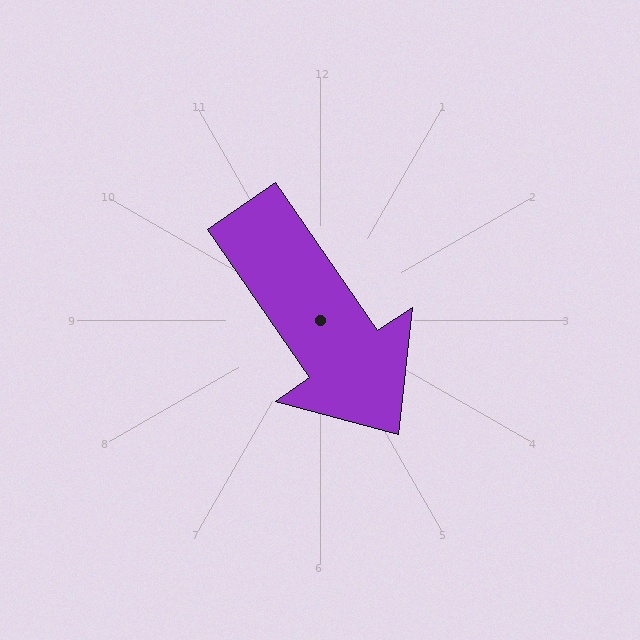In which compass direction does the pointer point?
Southeast.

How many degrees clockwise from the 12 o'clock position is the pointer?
Approximately 145 degrees.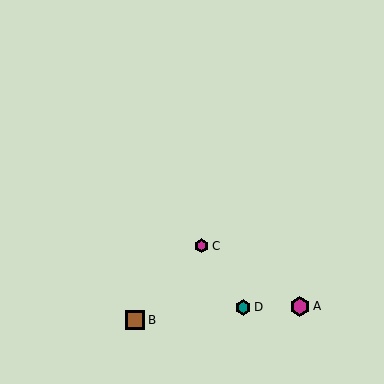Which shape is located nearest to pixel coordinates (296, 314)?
The magenta hexagon (labeled A) at (300, 306) is nearest to that location.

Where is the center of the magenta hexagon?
The center of the magenta hexagon is at (300, 306).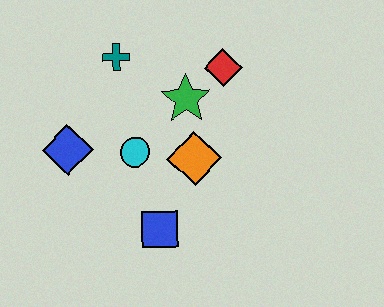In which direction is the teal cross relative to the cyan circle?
The teal cross is above the cyan circle.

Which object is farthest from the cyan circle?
The red diamond is farthest from the cyan circle.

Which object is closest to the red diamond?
The green star is closest to the red diamond.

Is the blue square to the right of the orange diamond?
No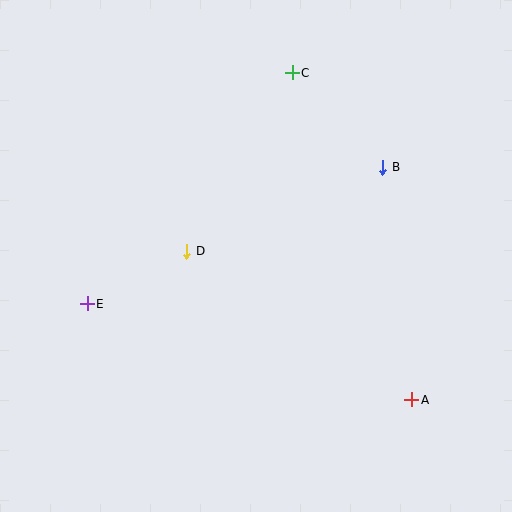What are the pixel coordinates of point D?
Point D is at (187, 251).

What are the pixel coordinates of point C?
Point C is at (292, 73).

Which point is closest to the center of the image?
Point D at (187, 251) is closest to the center.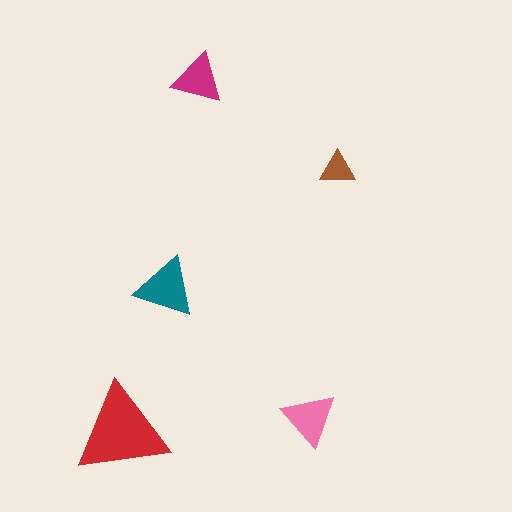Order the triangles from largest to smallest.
the red one, the teal one, the pink one, the magenta one, the brown one.